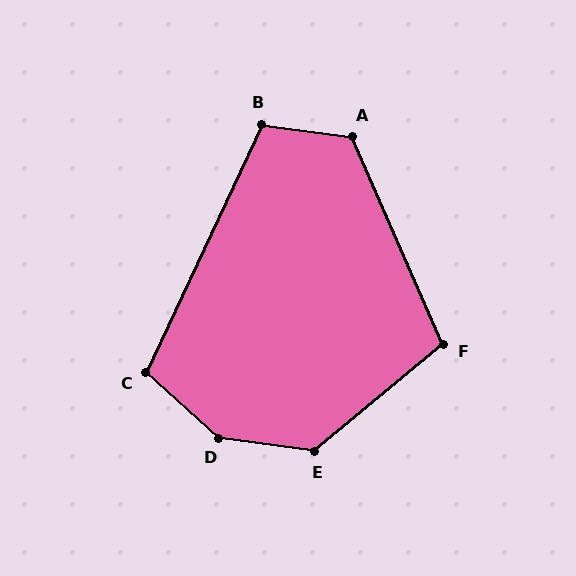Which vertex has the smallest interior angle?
F, at approximately 106 degrees.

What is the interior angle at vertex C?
Approximately 107 degrees (obtuse).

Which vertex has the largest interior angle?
D, at approximately 146 degrees.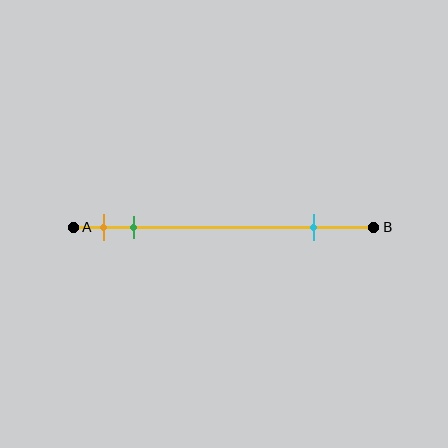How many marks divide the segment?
There are 3 marks dividing the segment.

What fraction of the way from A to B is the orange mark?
The orange mark is approximately 10% (0.1) of the way from A to B.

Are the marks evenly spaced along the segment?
No, the marks are not evenly spaced.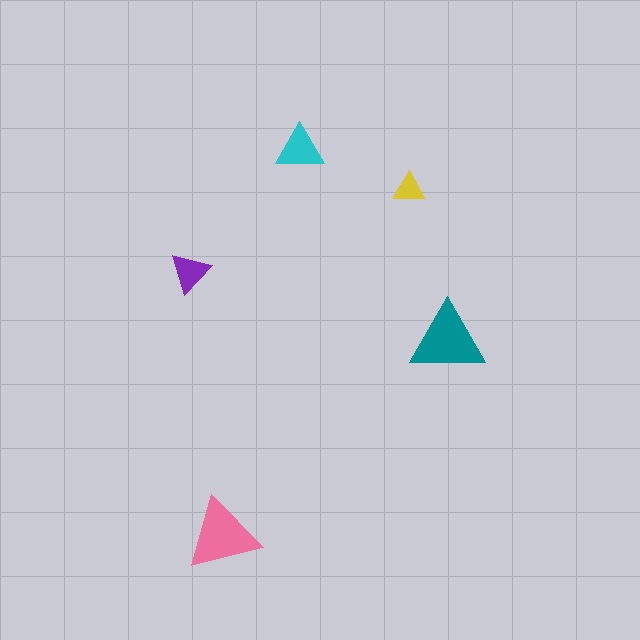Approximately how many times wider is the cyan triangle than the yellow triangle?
About 1.5 times wider.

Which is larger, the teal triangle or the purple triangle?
The teal one.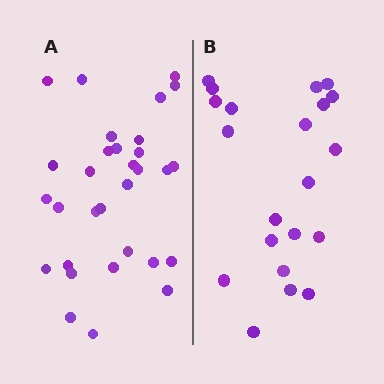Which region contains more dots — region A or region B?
Region A (the left region) has more dots.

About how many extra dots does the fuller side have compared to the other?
Region A has roughly 10 or so more dots than region B.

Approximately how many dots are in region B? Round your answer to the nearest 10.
About 20 dots. (The exact count is 21, which rounds to 20.)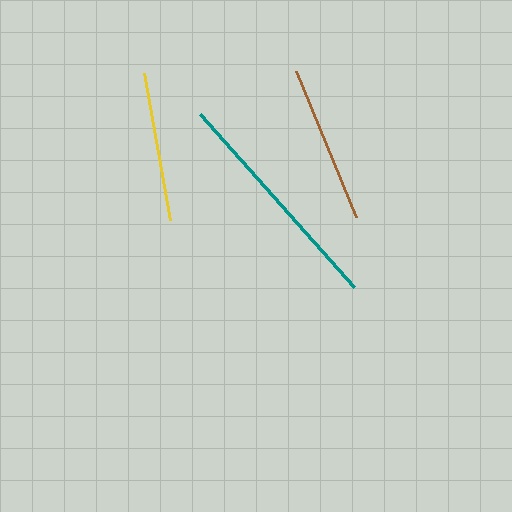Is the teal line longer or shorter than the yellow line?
The teal line is longer than the yellow line.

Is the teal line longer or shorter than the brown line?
The teal line is longer than the brown line.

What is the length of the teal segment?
The teal segment is approximately 231 pixels long.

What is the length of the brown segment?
The brown segment is approximately 158 pixels long.